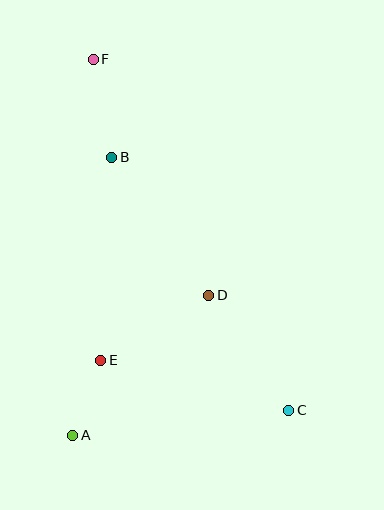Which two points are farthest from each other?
Points C and F are farthest from each other.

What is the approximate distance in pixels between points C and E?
The distance between C and E is approximately 195 pixels.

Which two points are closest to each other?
Points A and E are closest to each other.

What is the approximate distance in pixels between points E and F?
The distance between E and F is approximately 301 pixels.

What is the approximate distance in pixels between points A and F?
The distance between A and F is approximately 376 pixels.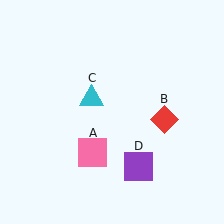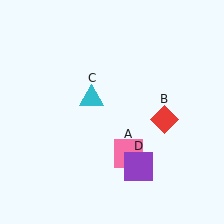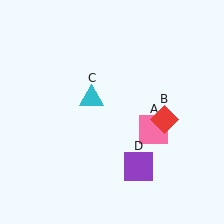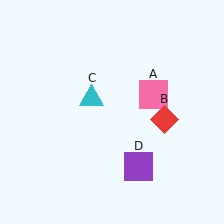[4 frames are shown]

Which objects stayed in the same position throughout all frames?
Red diamond (object B) and cyan triangle (object C) and purple square (object D) remained stationary.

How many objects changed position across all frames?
1 object changed position: pink square (object A).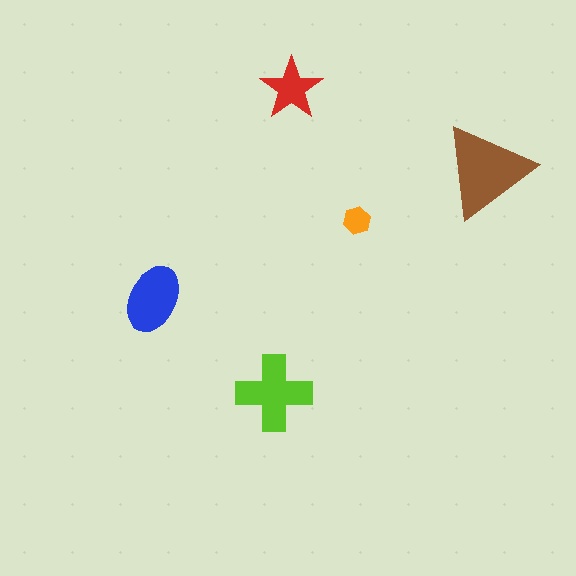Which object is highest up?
The red star is topmost.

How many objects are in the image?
There are 5 objects in the image.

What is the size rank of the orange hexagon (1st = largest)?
5th.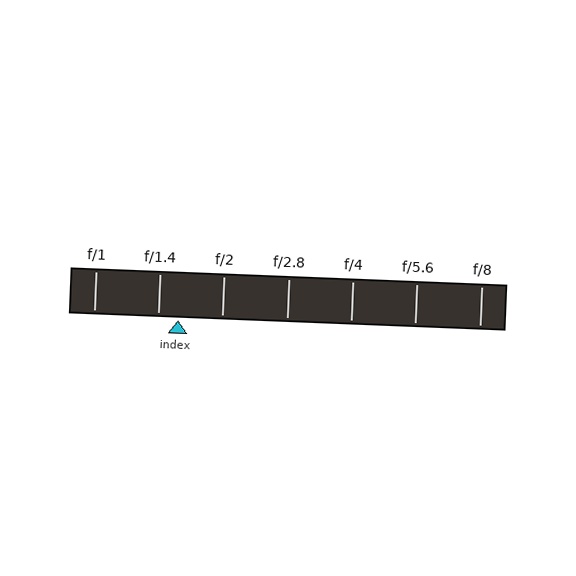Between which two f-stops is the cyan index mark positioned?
The index mark is between f/1.4 and f/2.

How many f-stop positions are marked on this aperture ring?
There are 7 f-stop positions marked.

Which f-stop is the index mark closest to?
The index mark is closest to f/1.4.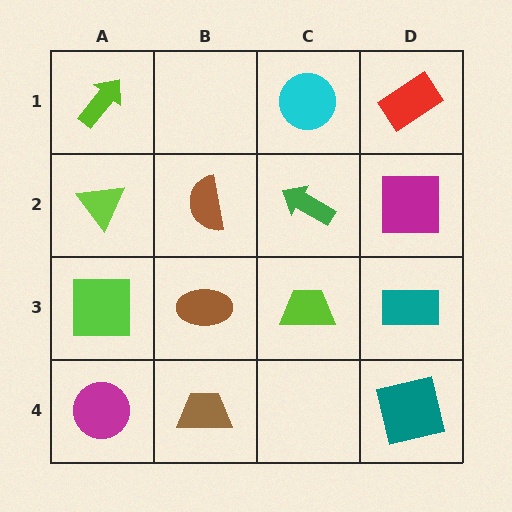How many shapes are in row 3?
4 shapes.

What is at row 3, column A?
A lime square.